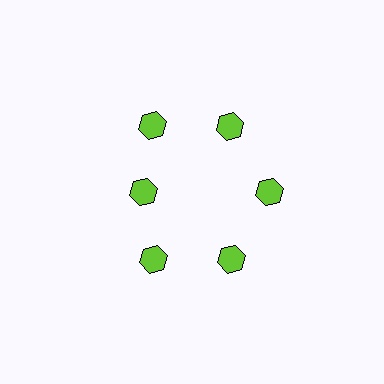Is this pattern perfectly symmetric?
No. The 6 lime hexagons are arranged in a ring, but one element near the 9 o'clock position is pulled inward toward the center, breaking the 6-fold rotational symmetry.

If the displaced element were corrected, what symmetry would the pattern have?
It would have 6-fold rotational symmetry — the pattern would map onto itself every 60 degrees.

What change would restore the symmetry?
The symmetry would be restored by moving it outward, back onto the ring so that all 6 hexagons sit at equal angles and equal distance from the center.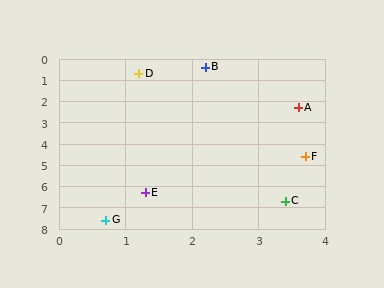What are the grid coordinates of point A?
Point A is at approximately (3.6, 2.3).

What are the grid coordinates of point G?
Point G is at approximately (0.7, 7.6).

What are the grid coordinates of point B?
Point B is at approximately (2.2, 0.4).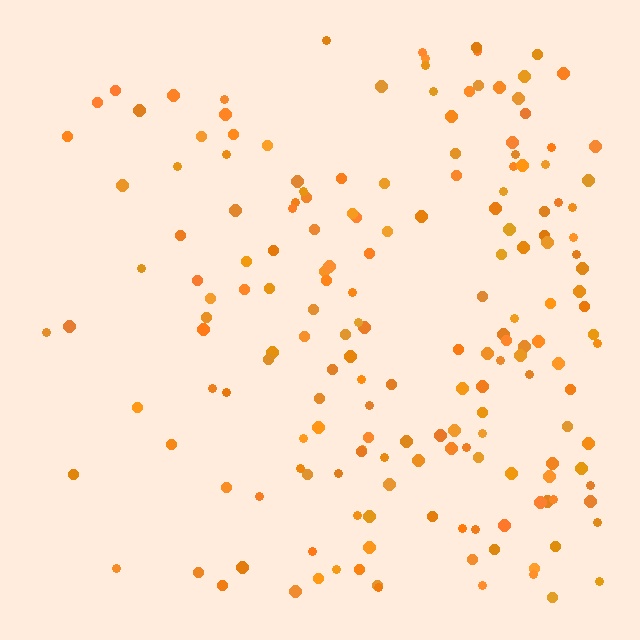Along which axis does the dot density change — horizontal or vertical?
Horizontal.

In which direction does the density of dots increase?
From left to right, with the right side densest.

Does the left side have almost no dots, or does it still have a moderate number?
Still a moderate number, just noticeably fewer than the right.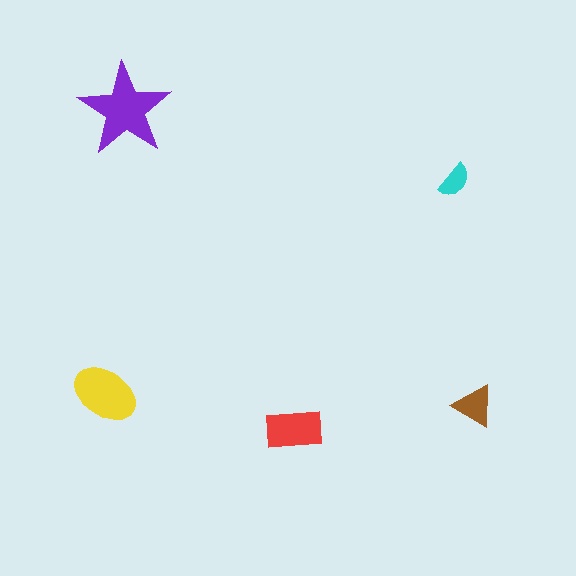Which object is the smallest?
The cyan semicircle.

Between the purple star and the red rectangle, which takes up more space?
The purple star.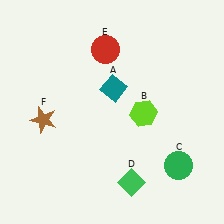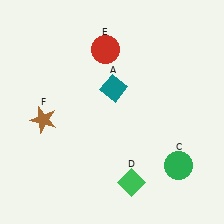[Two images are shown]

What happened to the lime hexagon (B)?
The lime hexagon (B) was removed in Image 2. It was in the bottom-right area of Image 1.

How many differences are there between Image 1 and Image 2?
There is 1 difference between the two images.